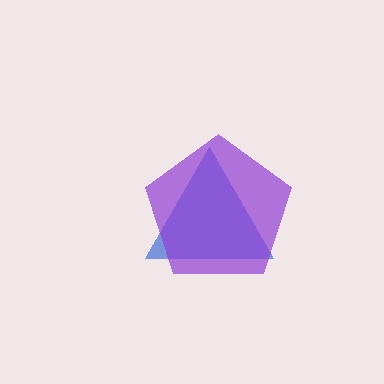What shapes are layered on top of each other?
The layered shapes are: a blue triangle, a purple pentagon.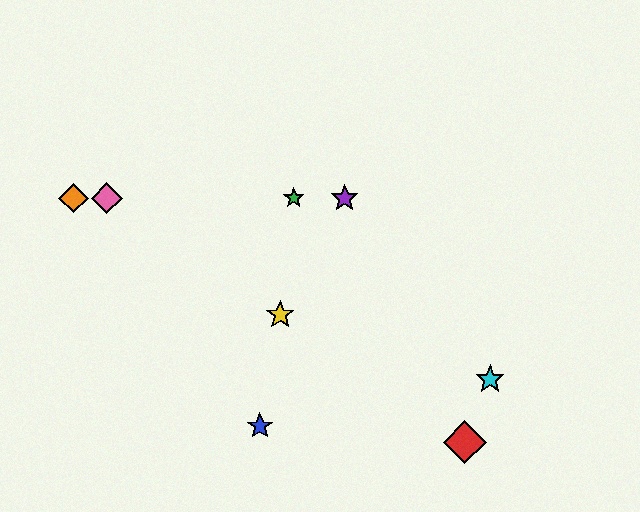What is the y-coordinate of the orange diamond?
The orange diamond is at y≈198.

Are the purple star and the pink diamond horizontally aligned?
Yes, both are at y≈198.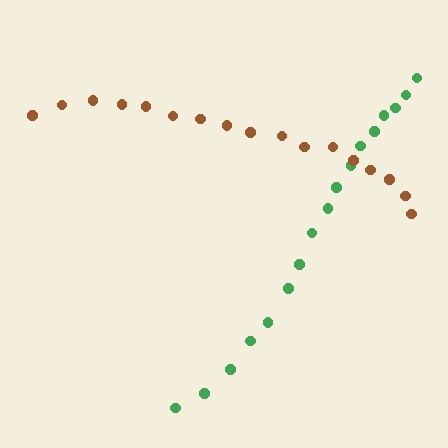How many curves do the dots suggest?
There are 2 distinct paths.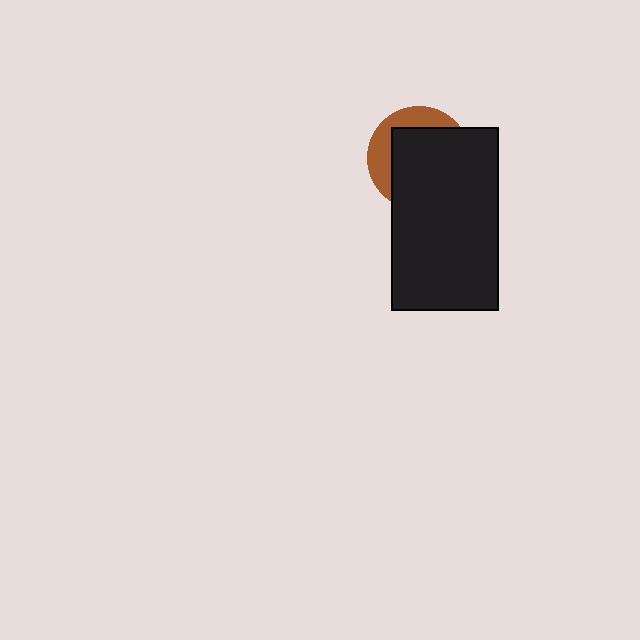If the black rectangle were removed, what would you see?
You would see the complete brown circle.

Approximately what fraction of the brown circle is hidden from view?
Roughly 68% of the brown circle is hidden behind the black rectangle.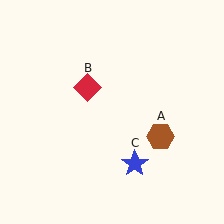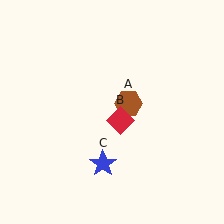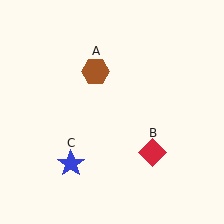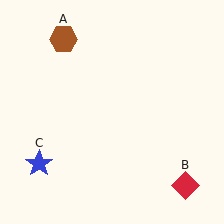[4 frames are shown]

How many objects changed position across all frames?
3 objects changed position: brown hexagon (object A), red diamond (object B), blue star (object C).